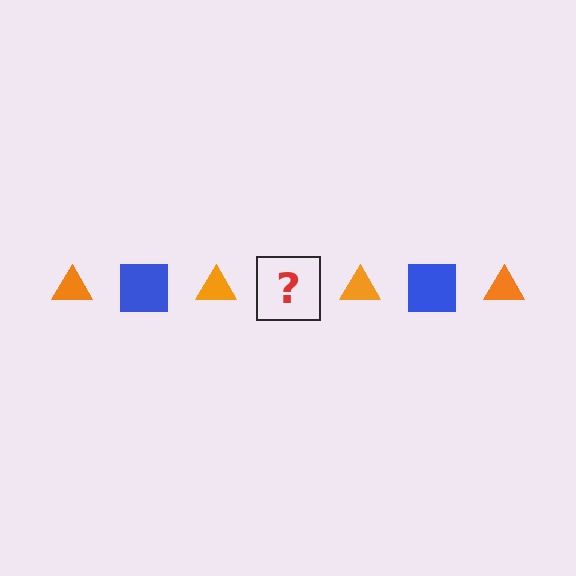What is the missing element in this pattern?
The missing element is a blue square.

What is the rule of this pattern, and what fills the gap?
The rule is that the pattern alternates between orange triangle and blue square. The gap should be filled with a blue square.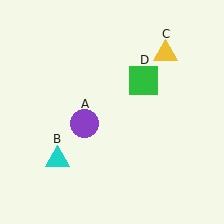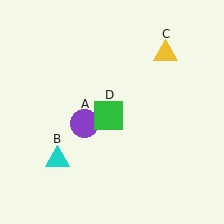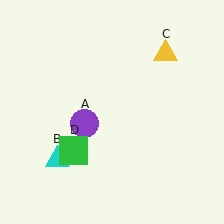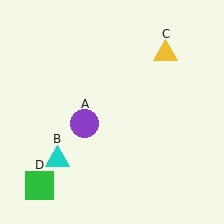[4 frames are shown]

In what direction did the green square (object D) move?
The green square (object D) moved down and to the left.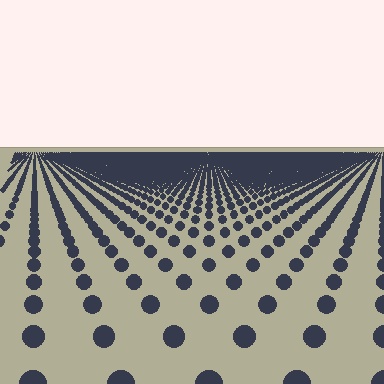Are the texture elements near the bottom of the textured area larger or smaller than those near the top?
Larger. Near the bottom, elements are closer to the viewer and appear at a bigger on-screen size.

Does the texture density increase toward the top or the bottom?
Density increases toward the top.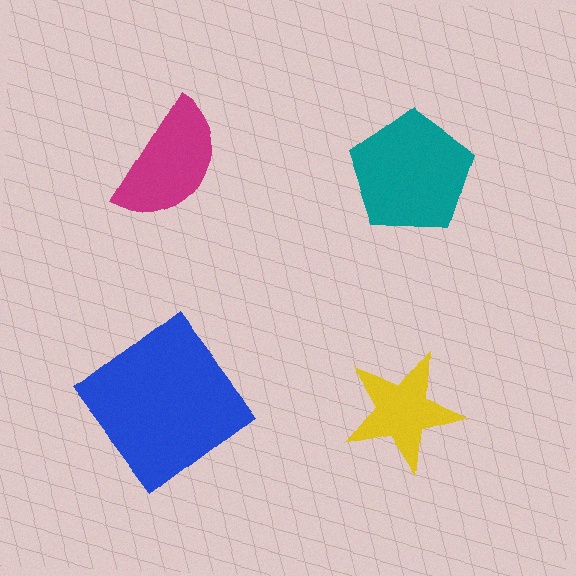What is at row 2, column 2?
A yellow star.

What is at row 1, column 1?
A magenta semicircle.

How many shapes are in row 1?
2 shapes.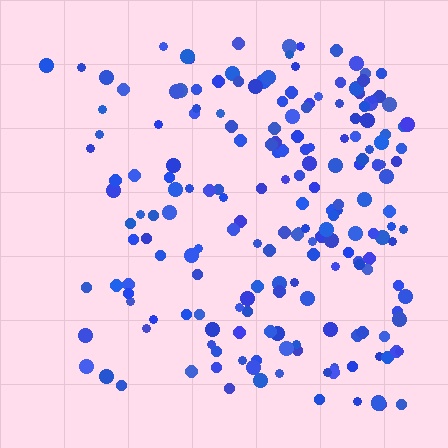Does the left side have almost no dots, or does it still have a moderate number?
Still a moderate number, just noticeably fewer than the right.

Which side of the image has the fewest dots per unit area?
The left.